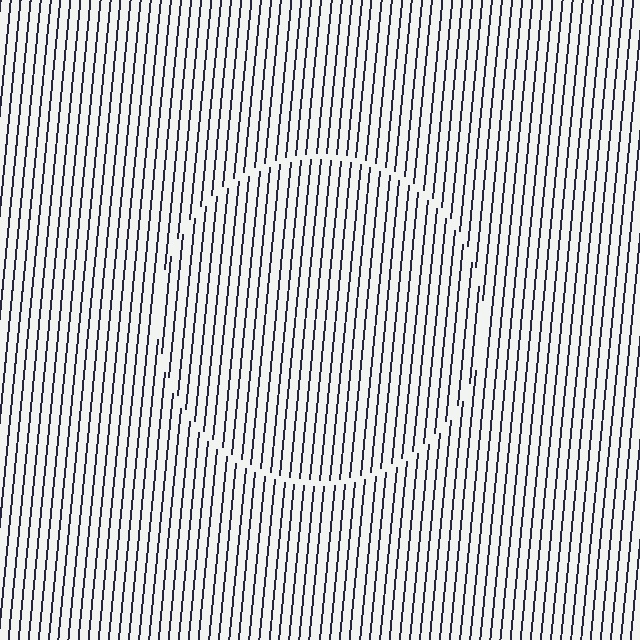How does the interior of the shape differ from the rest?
The interior of the shape contains the same grating, shifted by half a period — the contour is defined by the phase discontinuity where line-ends from the inner and outer gratings abut.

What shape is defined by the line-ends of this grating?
An illusory circle. The interior of the shape contains the same grating, shifted by half a period — the contour is defined by the phase discontinuity where line-ends from the inner and outer gratings abut.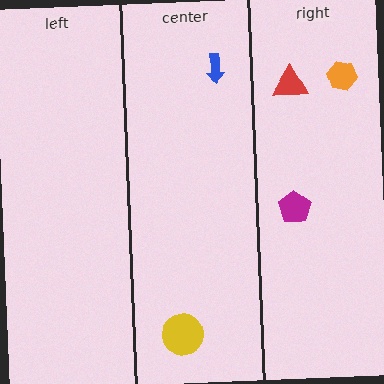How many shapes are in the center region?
2.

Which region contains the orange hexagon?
The right region.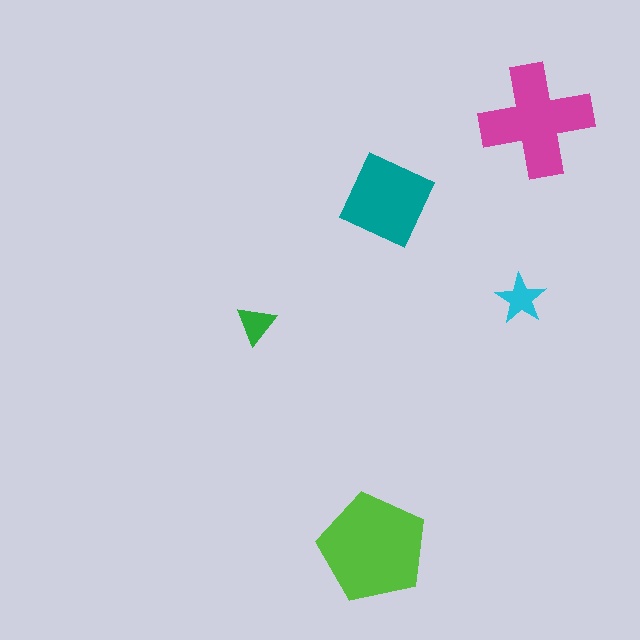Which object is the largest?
The lime pentagon.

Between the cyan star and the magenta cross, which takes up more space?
The magenta cross.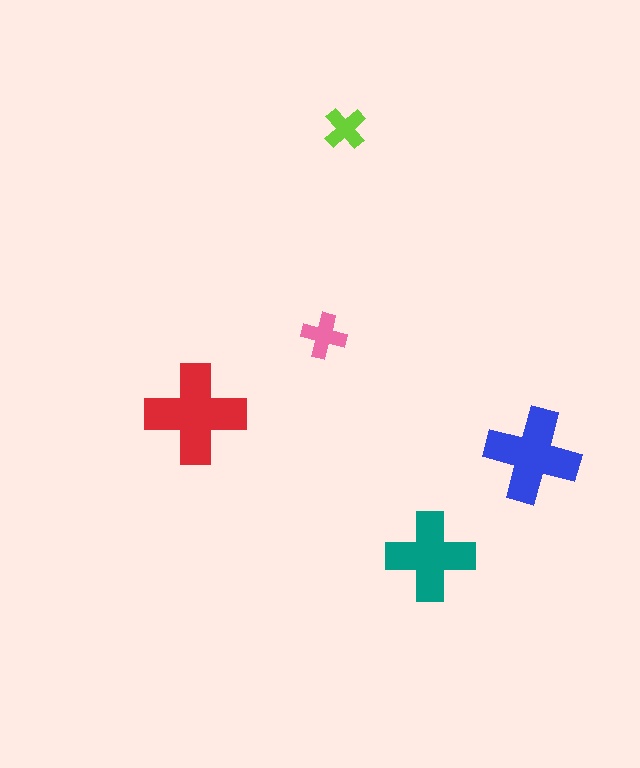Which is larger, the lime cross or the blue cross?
The blue one.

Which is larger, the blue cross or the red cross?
The red one.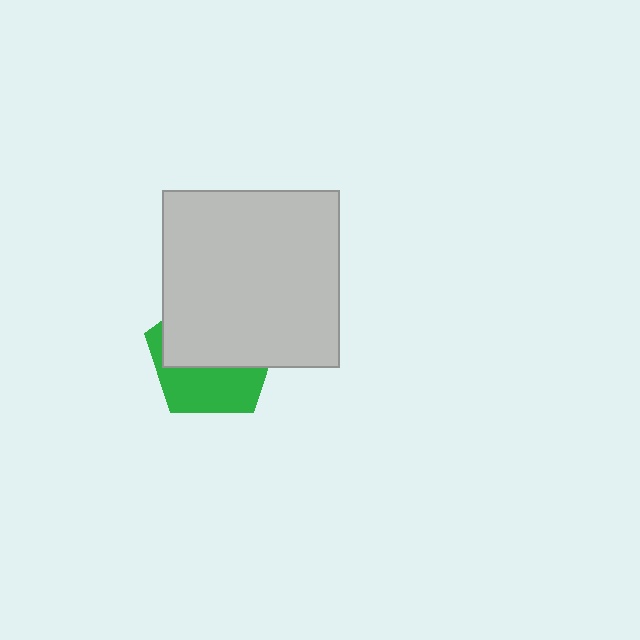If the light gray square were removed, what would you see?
You would see the complete green pentagon.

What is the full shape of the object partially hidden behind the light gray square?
The partially hidden object is a green pentagon.